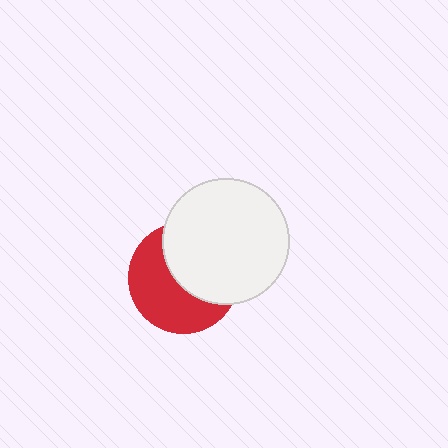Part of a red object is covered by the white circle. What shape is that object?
It is a circle.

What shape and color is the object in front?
The object in front is a white circle.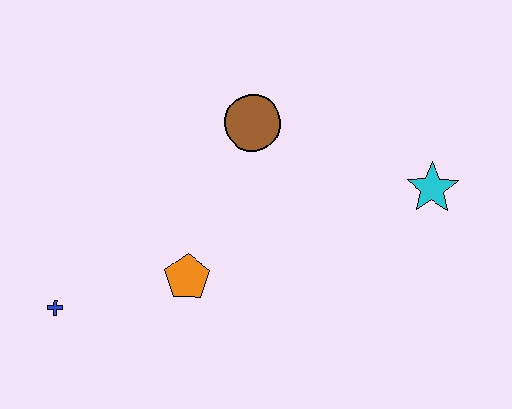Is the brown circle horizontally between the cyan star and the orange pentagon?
Yes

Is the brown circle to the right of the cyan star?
No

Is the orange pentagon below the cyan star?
Yes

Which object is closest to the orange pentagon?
The blue cross is closest to the orange pentagon.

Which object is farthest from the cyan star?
The blue cross is farthest from the cyan star.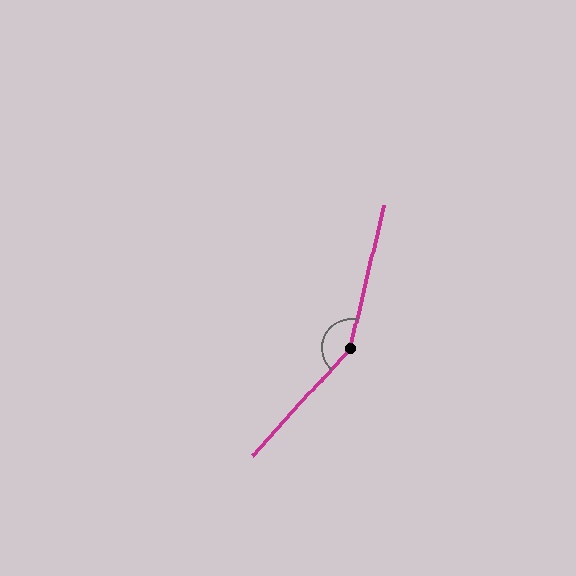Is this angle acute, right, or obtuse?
It is obtuse.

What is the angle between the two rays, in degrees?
Approximately 151 degrees.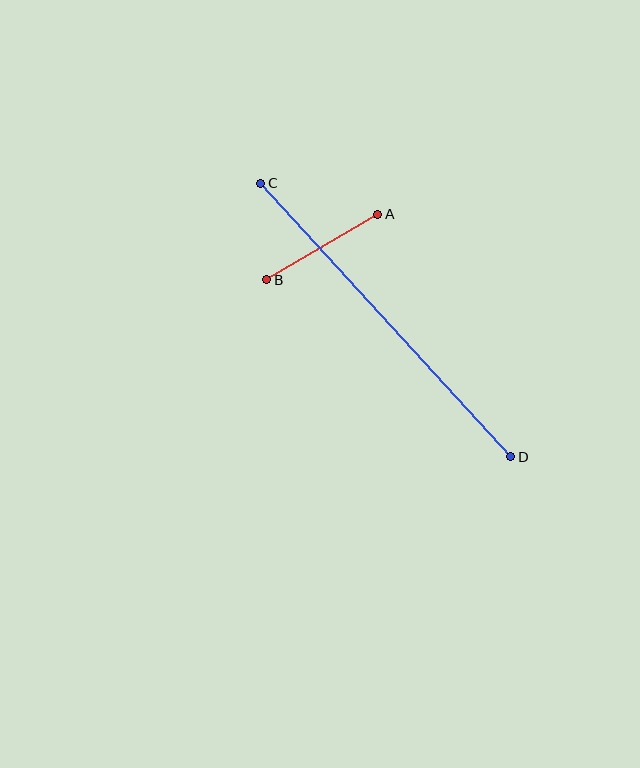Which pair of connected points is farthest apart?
Points C and D are farthest apart.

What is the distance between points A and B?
The distance is approximately 129 pixels.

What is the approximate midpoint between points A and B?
The midpoint is at approximately (322, 247) pixels.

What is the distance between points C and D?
The distance is approximately 371 pixels.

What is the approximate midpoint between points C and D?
The midpoint is at approximately (386, 320) pixels.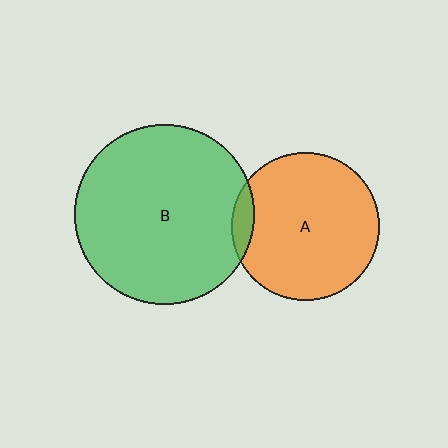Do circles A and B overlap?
Yes.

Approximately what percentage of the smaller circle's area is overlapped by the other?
Approximately 10%.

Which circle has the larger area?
Circle B (green).